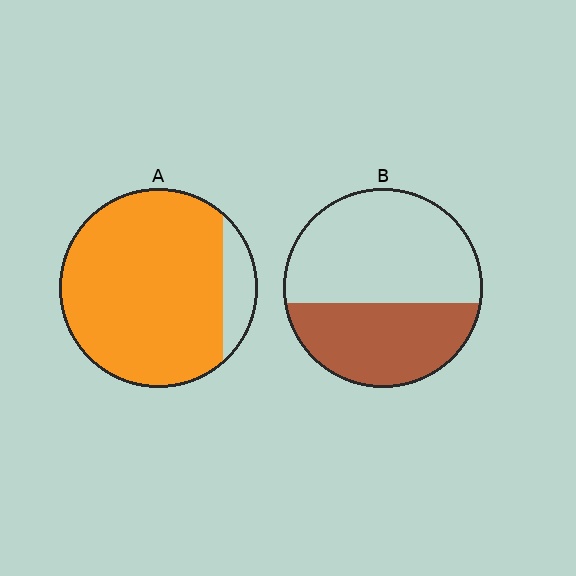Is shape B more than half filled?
No.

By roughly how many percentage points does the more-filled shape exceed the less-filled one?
By roughly 50 percentage points (A over B).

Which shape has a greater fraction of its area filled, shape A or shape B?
Shape A.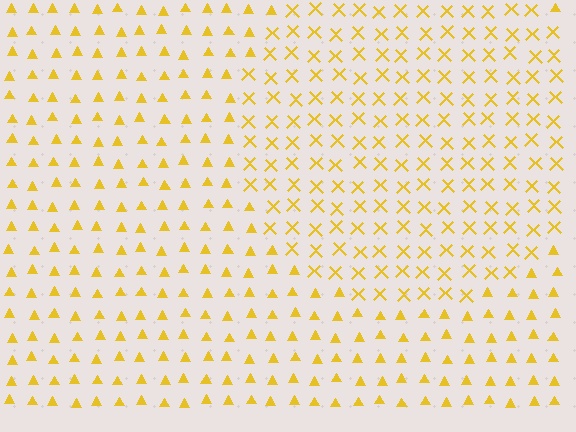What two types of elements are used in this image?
The image uses X marks inside the circle region and triangles outside it.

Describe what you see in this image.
The image is filled with small yellow elements arranged in a uniform grid. A circle-shaped region contains X marks, while the surrounding area contains triangles. The boundary is defined purely by the change in element shape.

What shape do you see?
I see a circle.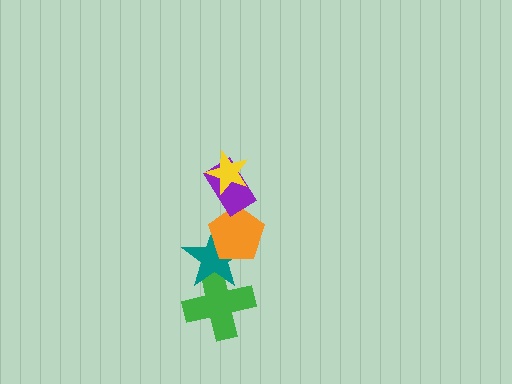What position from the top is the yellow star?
The yellow star is 1st from the top.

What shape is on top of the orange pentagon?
The purple rectangle is on top of the orange pentagon.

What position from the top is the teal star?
The teal star is 4th from the top.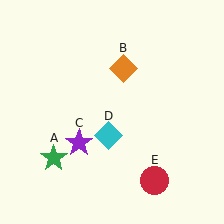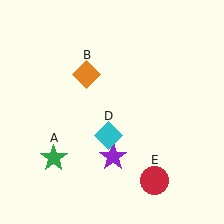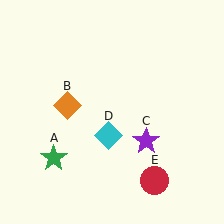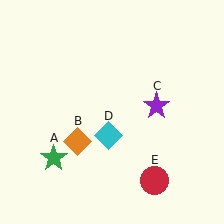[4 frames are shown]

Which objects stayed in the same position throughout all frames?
Green star (object A) and cyan diamond (object D) and red circle (object E) remained stationary.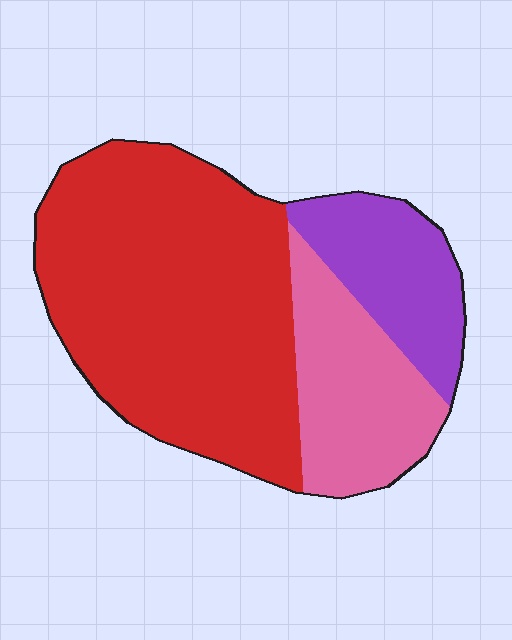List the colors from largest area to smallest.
From largest to smallest: red, pink, purple.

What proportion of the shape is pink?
Pink covers around 20% of the shape.